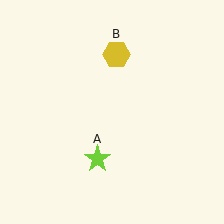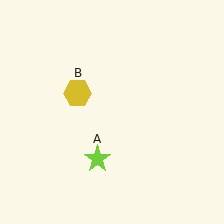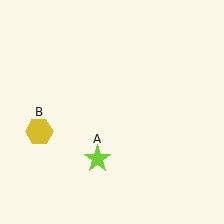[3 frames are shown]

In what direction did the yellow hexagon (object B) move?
The yellow hexagon (object B) moved down and to the left.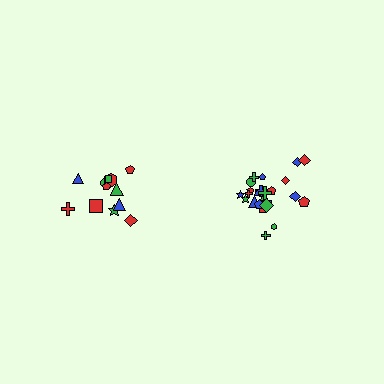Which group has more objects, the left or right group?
The right group.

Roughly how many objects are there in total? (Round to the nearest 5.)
Roughly 35 objects in total.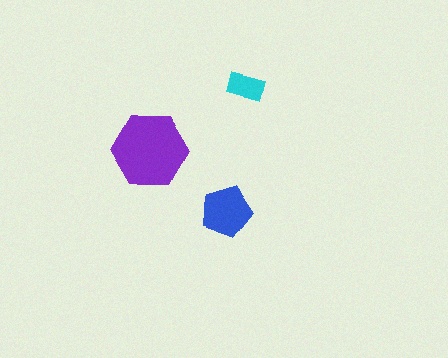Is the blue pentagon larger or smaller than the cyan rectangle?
Larger.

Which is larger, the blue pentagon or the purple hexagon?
The purple hexagon.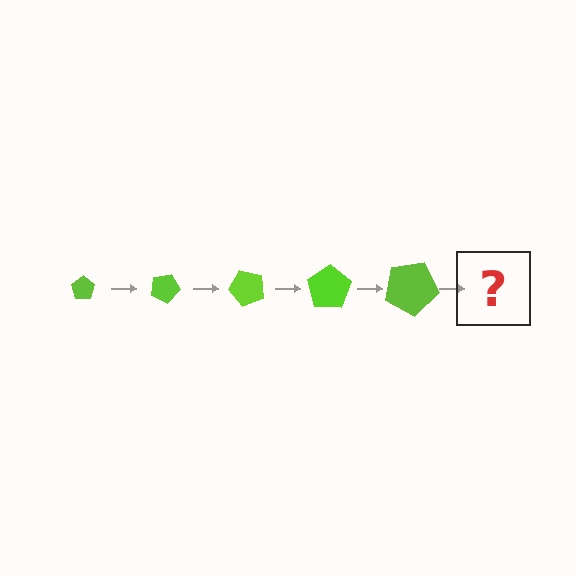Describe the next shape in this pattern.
It should be a pentagon, larger than the previous one and rotated 125 degrees from the start.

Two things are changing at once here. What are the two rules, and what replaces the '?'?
The two rules are that the pentagon grows larger each step and it rotates 25 degrees each step. The '?' should be a pentagon, larger than the previous one and rotated 125 degrees from the start.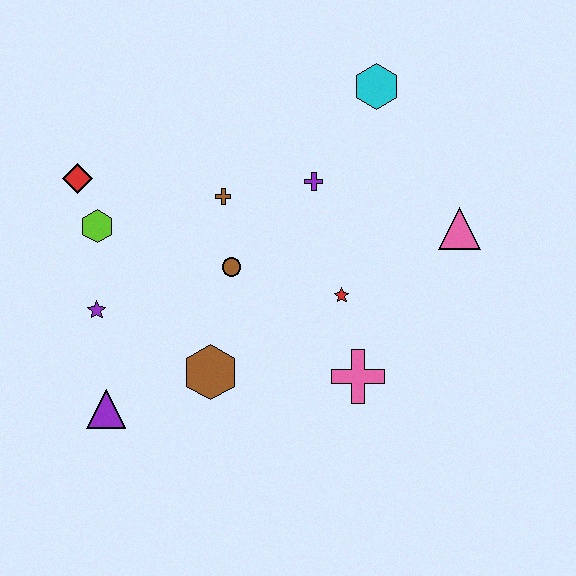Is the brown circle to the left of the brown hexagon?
No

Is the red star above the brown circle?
No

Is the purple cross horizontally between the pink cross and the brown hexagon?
Yes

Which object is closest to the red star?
The pink cross is closest to the red star.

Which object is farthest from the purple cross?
The purple triangle is farthest from the purple cross.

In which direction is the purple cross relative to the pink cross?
The purple cross is above the pink cross.